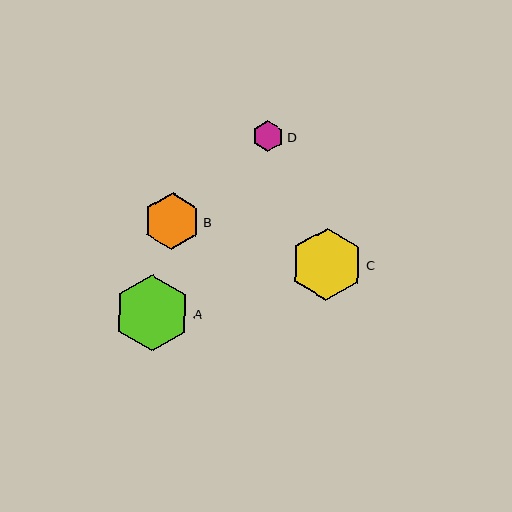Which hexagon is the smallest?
Hexagon D is the smallest with a size of approximately 31 pixels.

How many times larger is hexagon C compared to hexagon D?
Hexagon C is approximately 2.3 times the size of hexagon D.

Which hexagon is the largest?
Hexagon A is the largest with a size of approximately 76 pixels.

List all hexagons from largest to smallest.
From largest to smallest: A, C, B, D.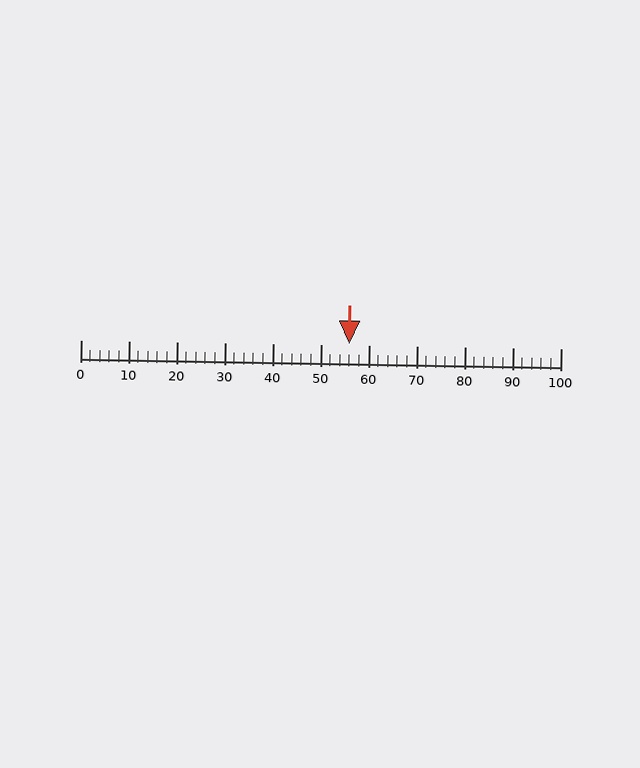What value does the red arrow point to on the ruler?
The red arrow points to approximately 56.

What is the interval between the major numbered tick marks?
The major tick marks are spaced 10 units apart.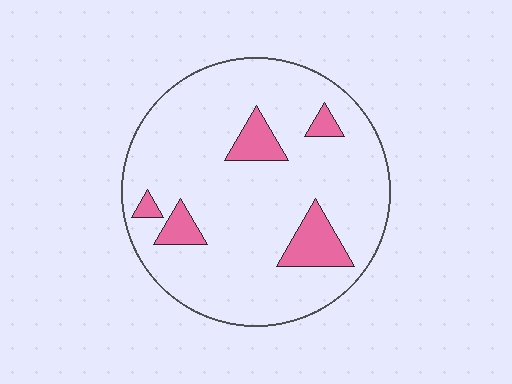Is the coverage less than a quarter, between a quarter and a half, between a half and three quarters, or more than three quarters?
Less than a quarter.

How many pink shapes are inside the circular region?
5.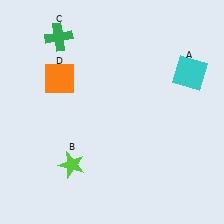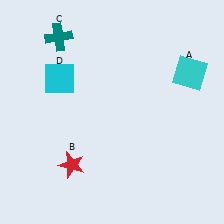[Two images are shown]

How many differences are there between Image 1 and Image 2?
There are 3 differences between the two images.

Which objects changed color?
B changed from lime to red. C changed from green to teal. D changed from orange to cyan.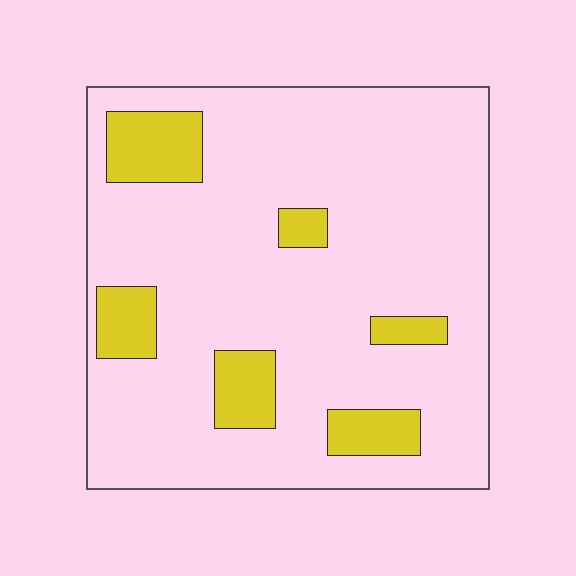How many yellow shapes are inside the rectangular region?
6.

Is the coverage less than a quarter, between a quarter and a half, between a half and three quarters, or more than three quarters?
Less than a quarter.